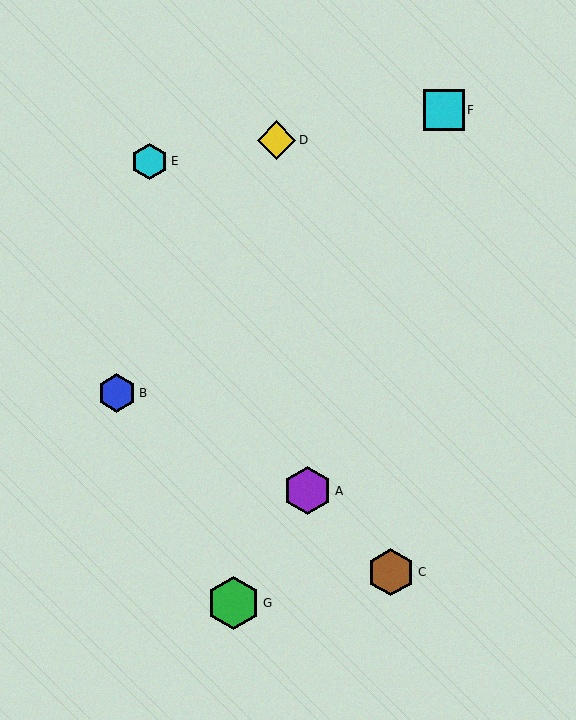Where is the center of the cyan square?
The center of the cyan square is at (444, 110).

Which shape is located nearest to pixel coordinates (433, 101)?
The cyan square (labeled F) at (444, 110) is nearest to that location.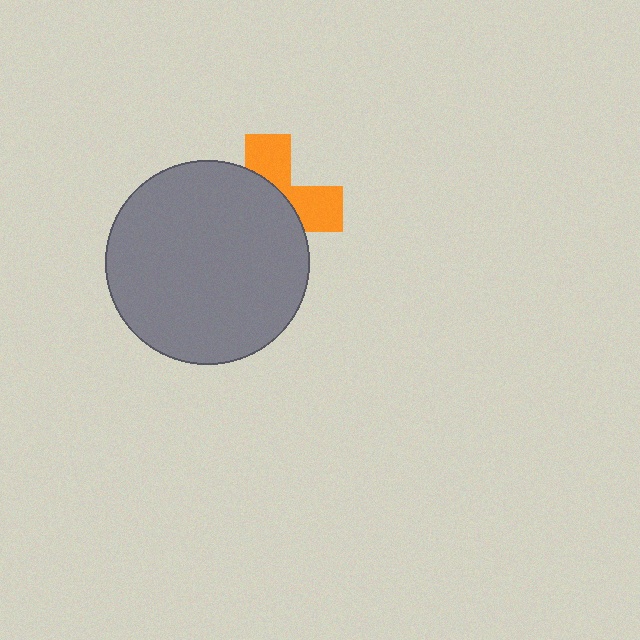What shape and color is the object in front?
The object in front is a gray circle.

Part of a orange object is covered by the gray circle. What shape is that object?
It is a cross.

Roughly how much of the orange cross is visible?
A small part of it is visible (roughly 38%).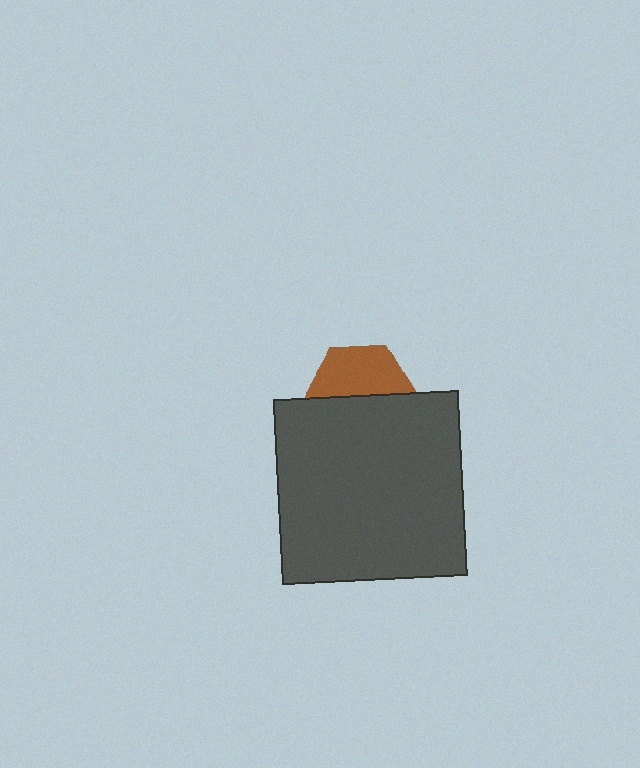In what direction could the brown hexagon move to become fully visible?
The brown hexagon could move up. That would shift it out from behind the dark gray square entirely.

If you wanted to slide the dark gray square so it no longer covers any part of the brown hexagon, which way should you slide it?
Slide it down — that is the most direct way to separate the two shapes.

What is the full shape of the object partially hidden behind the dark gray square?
The partially hidden object is a brown hexagon.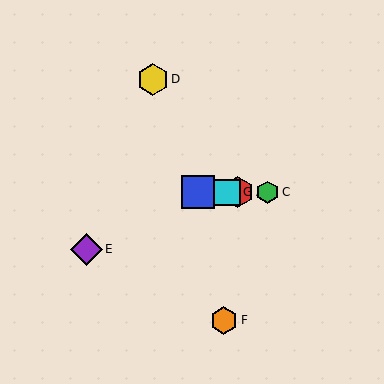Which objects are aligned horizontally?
Objects A, B, C, G are aligned horizontally.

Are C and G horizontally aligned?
Yes, both are at y≈192.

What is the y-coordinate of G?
Object G is at y≈192.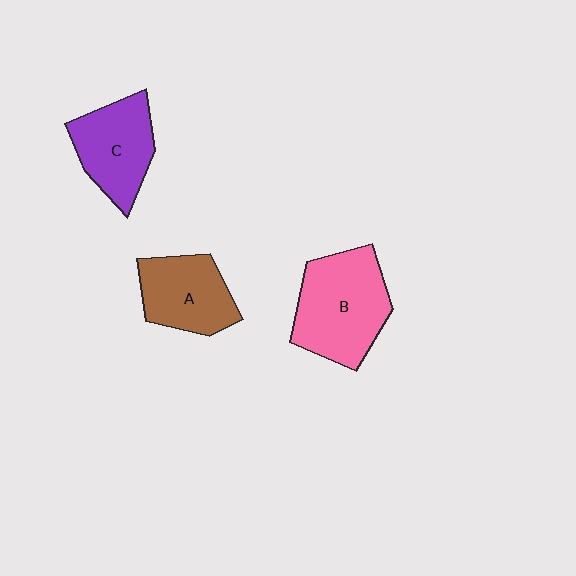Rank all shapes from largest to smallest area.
From largest to smallest: B (pink), C (purple), A (brown).